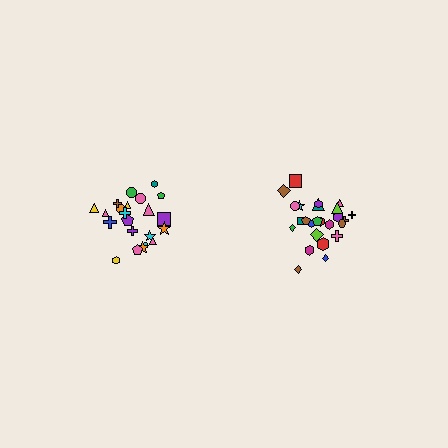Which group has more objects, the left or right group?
The right group.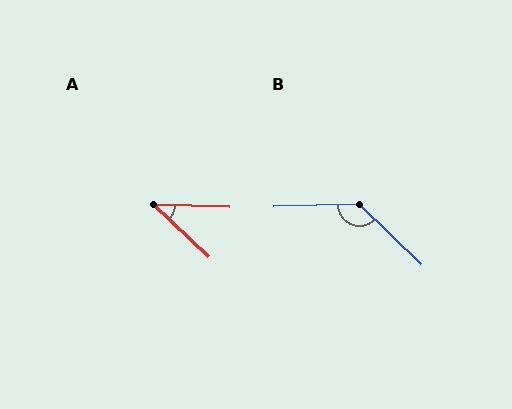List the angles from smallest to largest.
A (42°), B (135°).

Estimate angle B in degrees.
Approximately 135 degrees.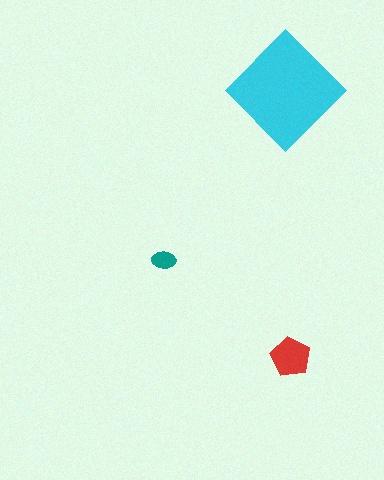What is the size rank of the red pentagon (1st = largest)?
2nd.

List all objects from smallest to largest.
The teal ellipse, the red pentagon, the cyan diamond.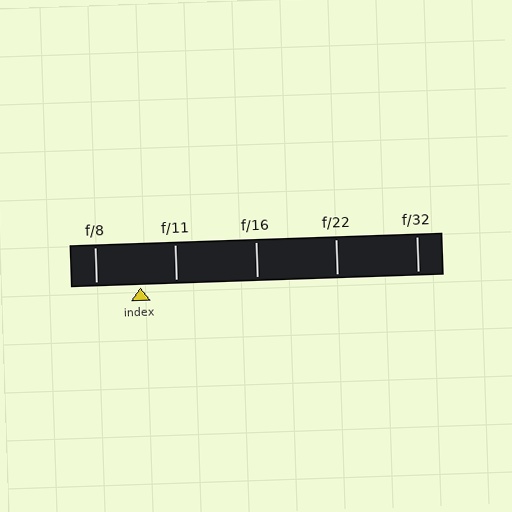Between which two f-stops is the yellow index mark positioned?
The index mark is between f/8 and f/11.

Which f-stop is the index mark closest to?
The index mark is closest to f/11.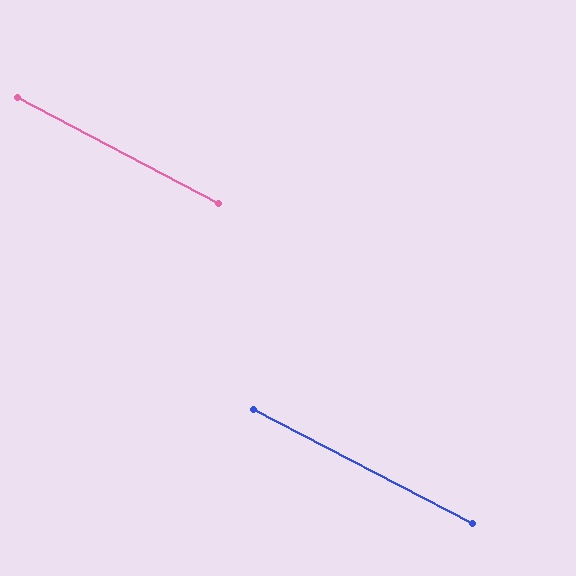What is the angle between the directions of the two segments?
Approximately 0 degrees.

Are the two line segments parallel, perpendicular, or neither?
Parallel — their directions differ by only 0.4°.